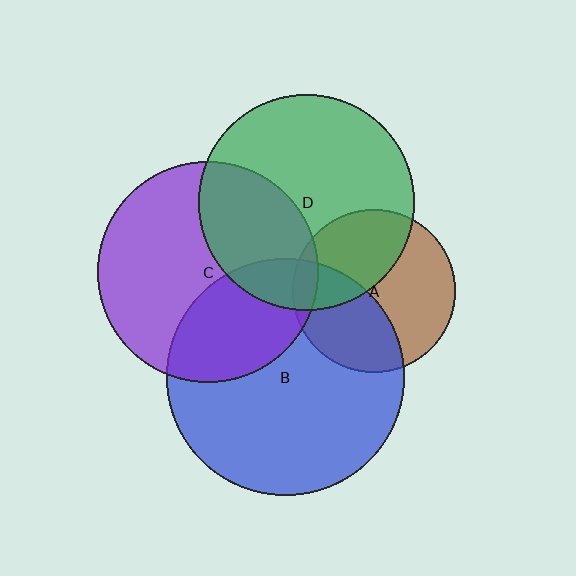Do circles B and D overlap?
Yes.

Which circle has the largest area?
Circle B (blue).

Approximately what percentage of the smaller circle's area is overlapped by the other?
Approximately 15%.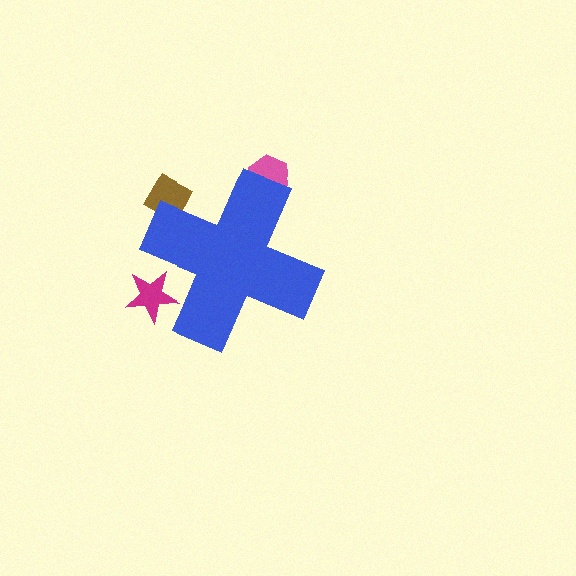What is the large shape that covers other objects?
A blue cross.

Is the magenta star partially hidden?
Yes, the magenta star is partially hidden behind the blue cross.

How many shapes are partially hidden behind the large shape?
3 shapes are partially hidden.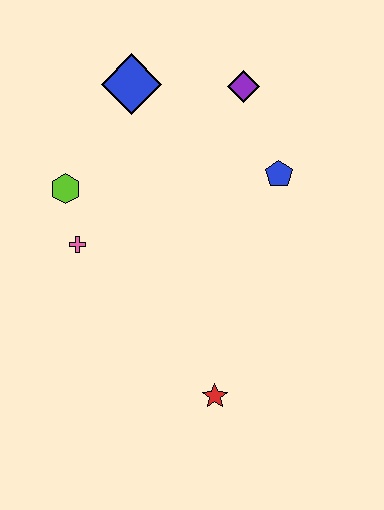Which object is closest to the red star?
The pink cross is closest to the red star.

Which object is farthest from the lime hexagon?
The red star is farthest from the lime hexagon.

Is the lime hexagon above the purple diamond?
No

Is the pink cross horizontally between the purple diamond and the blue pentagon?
No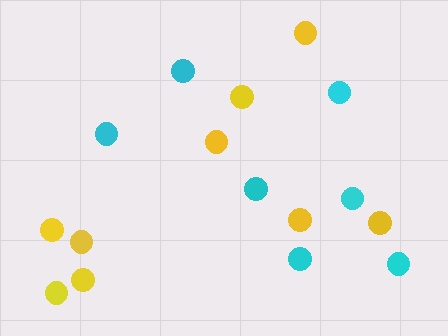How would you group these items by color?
There are 2 groups: one group of yellow circles (9) and one group of cyan circles (7).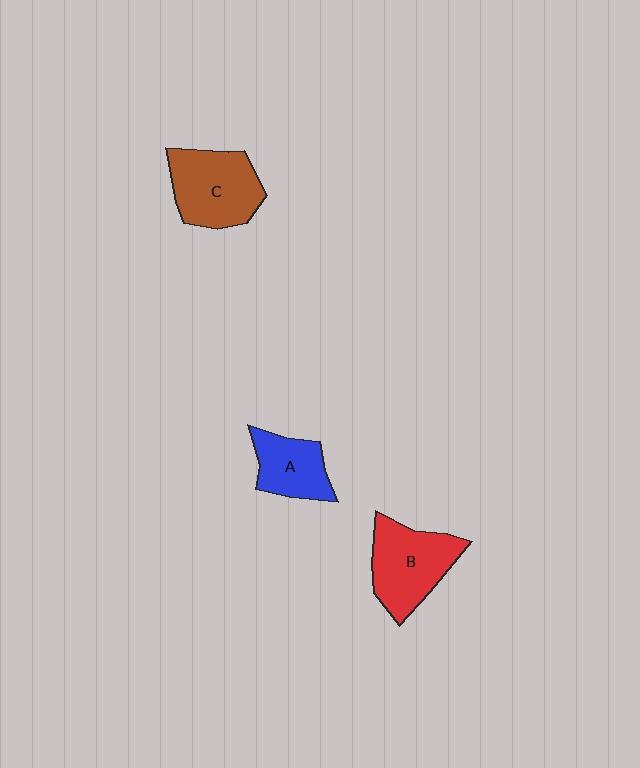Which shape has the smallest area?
Shape A (blue).